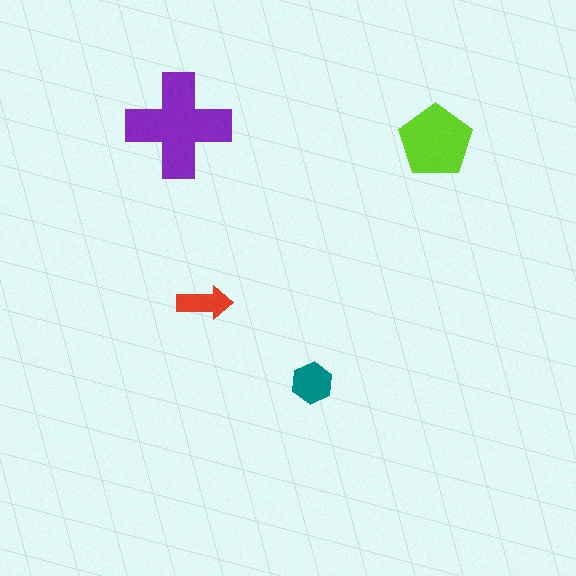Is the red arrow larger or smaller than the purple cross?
Smaller.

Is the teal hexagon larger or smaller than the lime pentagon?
Smaller.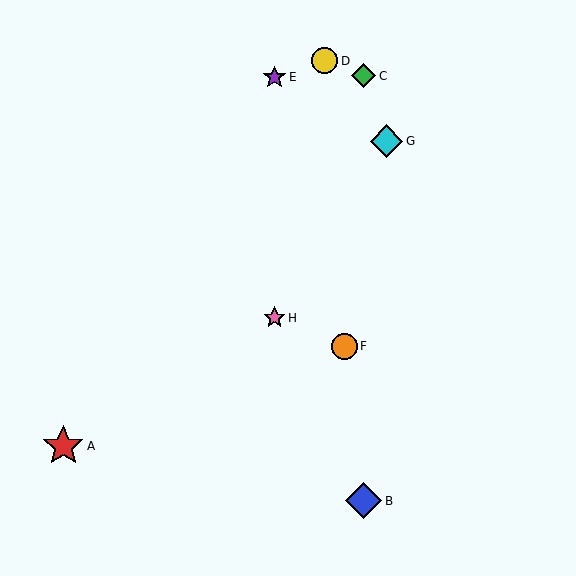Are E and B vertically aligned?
No, E is at x≈274 and B is at x≈364.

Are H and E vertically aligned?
Yes, both are at x≈274.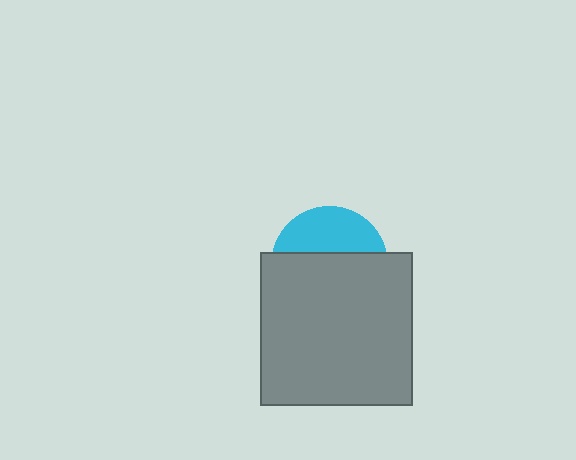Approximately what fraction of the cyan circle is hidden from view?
Roughly 64% of the cyan circle is hidden behind the gray square.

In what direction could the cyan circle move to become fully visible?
The cyan circle could move up. That would shift it out from behind the gray square entirely.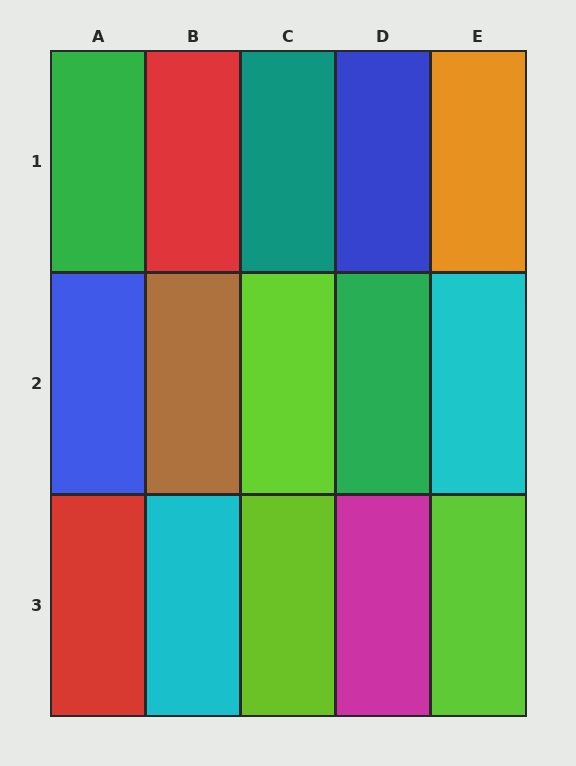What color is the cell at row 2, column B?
Brown.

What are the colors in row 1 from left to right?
Green, red, teal, blue, orange.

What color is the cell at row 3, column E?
Lime.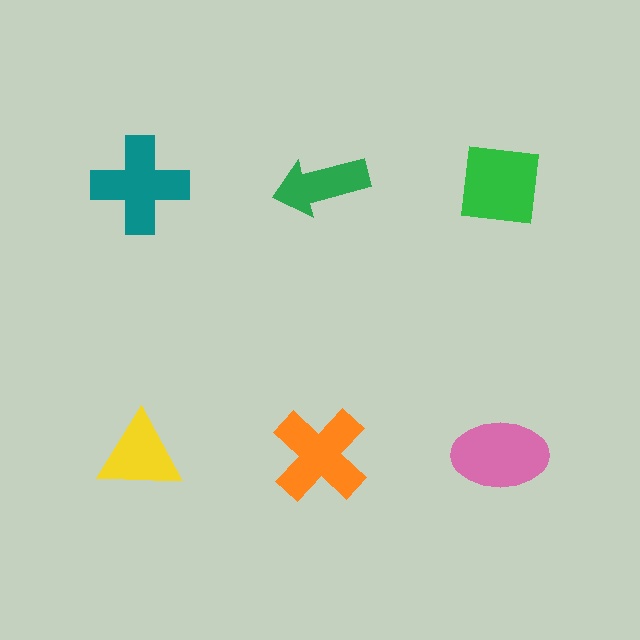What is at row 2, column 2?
An orange cross.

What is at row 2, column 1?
A yellow triangle.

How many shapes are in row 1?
3 shapes.